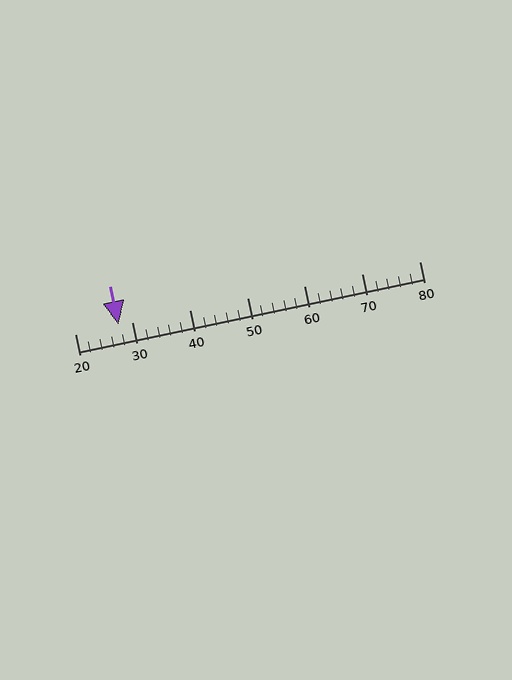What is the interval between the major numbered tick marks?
The major tick marks are spaced 10 units apart.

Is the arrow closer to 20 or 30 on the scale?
The arrow is closer to 30.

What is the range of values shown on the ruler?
The ruler shows values from 20 to 80.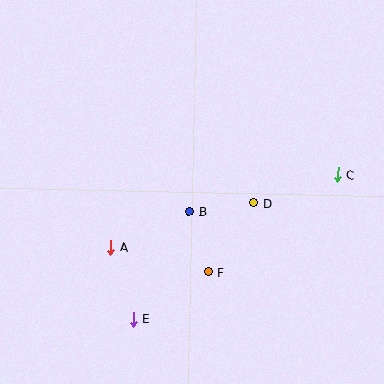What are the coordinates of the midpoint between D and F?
The midpoint between D and F is at (231, 238).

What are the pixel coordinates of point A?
Point A is at (111, 247).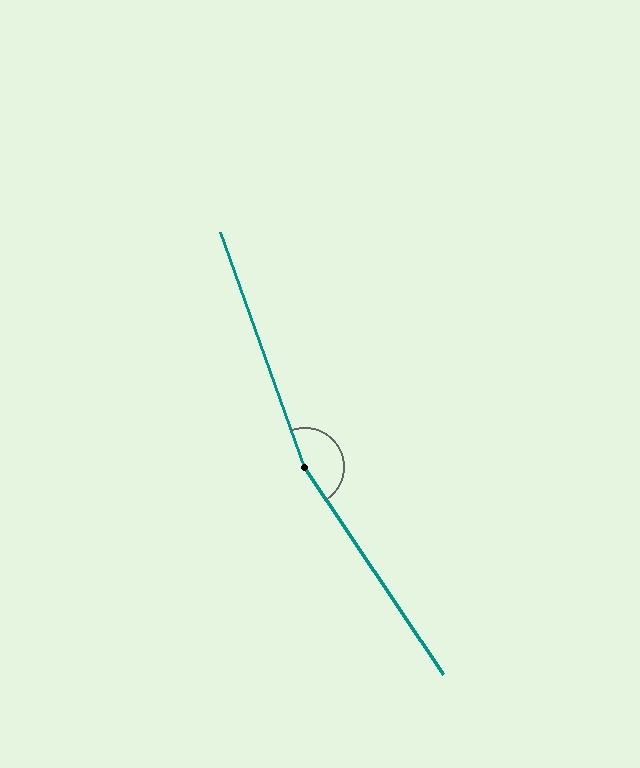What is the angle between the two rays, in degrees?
Approximately 166 degrees.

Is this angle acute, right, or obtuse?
It is obtuse.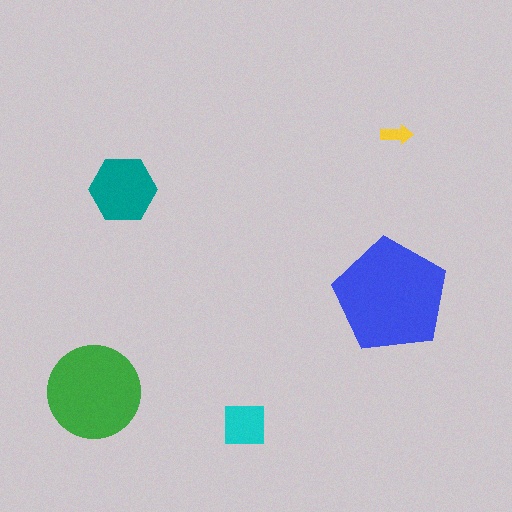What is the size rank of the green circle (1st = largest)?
2nd.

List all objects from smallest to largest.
The yellow arrow, the cyan square, the teal hexagon, the green circle, the blue pentagon.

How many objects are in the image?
There are 5 objects in the image.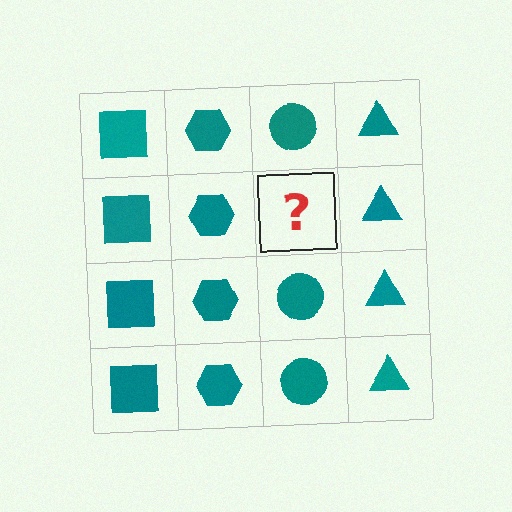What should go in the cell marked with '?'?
The missing cell should contain a teal circle.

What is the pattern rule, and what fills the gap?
The rule is that each column has a consistent shape. The gap should be filled with a teal circle.